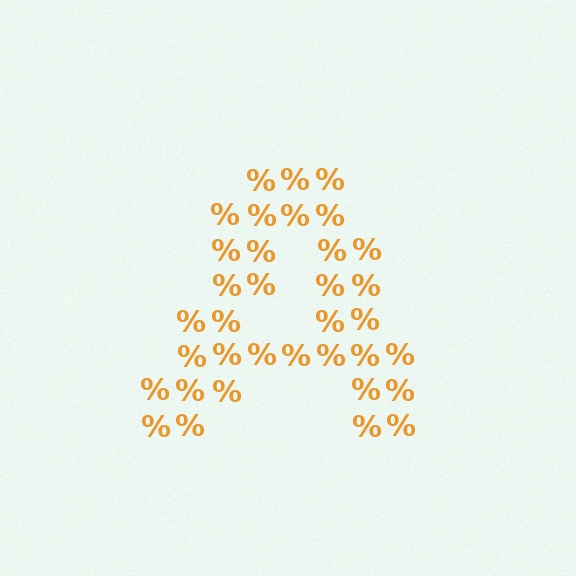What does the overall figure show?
The overall figure shows the letter A.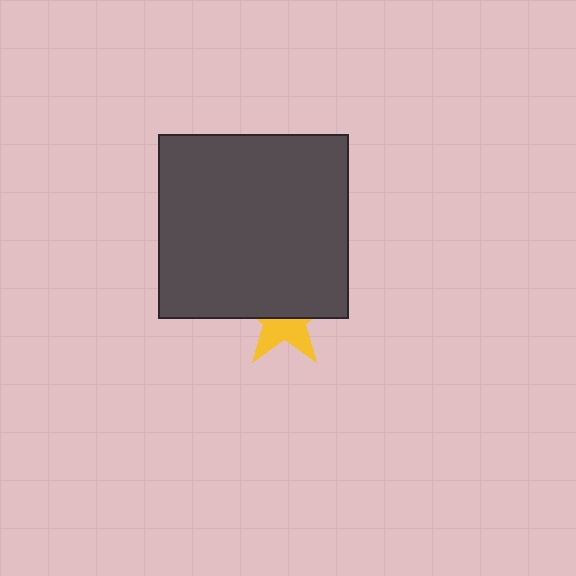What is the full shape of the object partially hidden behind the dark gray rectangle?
The partially hidden object is a yellow star.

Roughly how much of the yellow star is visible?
A small part of it is visible (roughly 42%).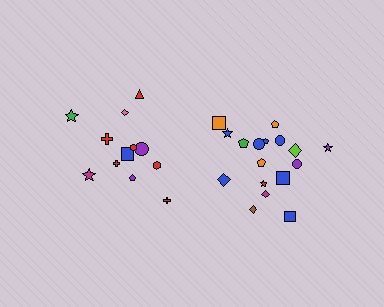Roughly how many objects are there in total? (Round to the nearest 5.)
Roughly 30 objects in total.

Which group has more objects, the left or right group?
The right group.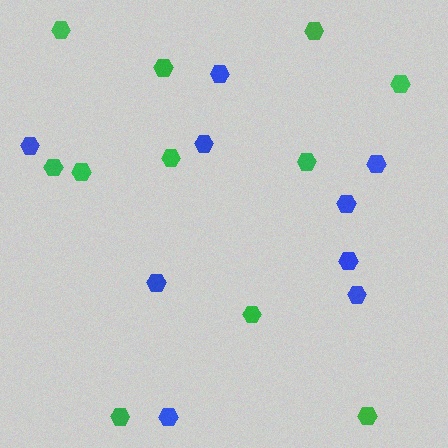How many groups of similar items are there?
There are 2 groups: one group of green hexagons (11) and one group of blue hexagons (9).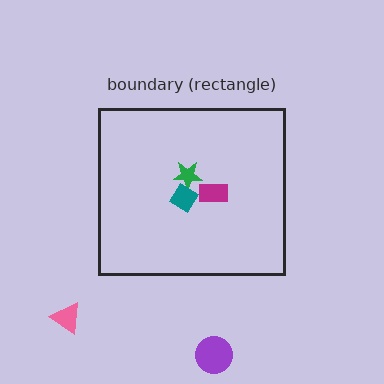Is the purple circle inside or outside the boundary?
Outside.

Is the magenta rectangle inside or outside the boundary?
Inside.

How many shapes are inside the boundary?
3 inside, 2 outside.